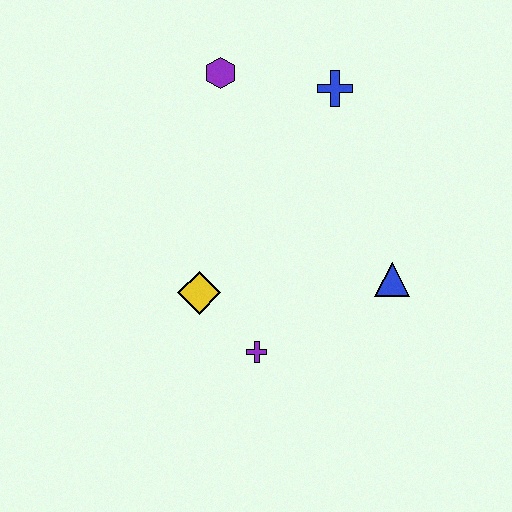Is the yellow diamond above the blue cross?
No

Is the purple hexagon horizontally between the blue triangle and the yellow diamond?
Yes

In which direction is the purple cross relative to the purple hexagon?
The purple cross is below the purple hexagon.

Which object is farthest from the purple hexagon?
The purple cross is farthest from the purple hexagon.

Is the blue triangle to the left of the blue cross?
No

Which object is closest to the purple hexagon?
The blue cross is closest to the purple hexagon.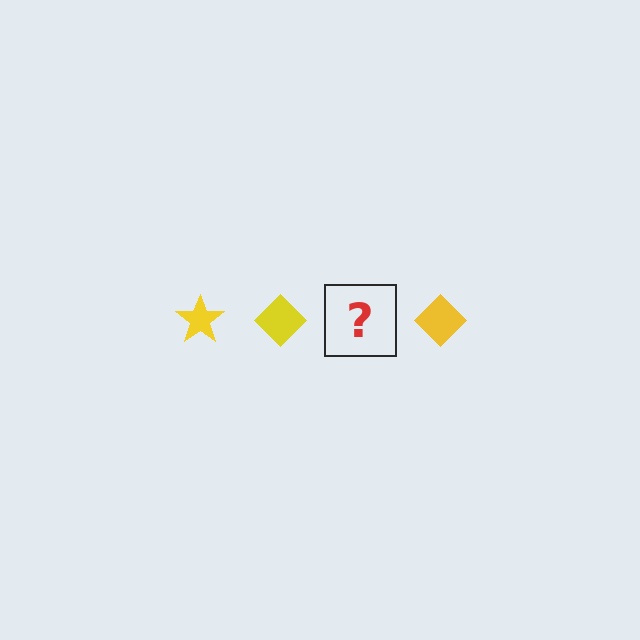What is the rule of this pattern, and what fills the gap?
The rule is that the pattern cycles through star, diamond shapes in yellow. The gap should be filled with a yellow star.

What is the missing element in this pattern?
The missing element is a yellow star.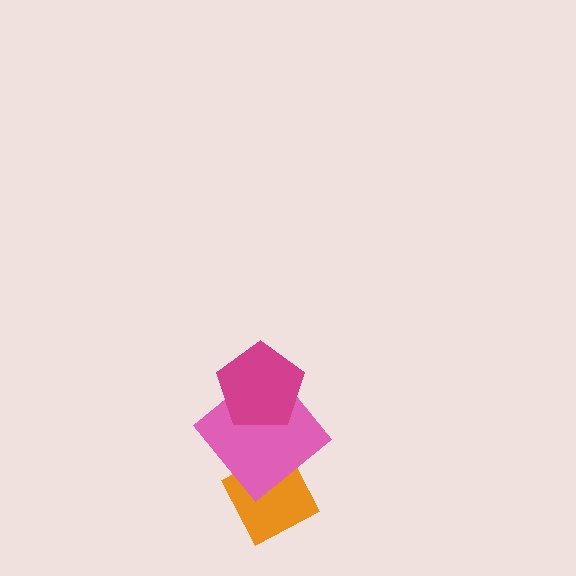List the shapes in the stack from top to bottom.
From top to bottom: the magenta pentagon, the pink diamond, the orange diamond.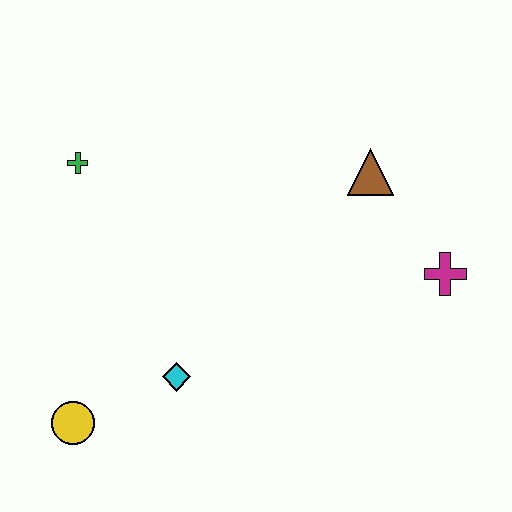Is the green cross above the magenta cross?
Yes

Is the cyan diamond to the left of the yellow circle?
No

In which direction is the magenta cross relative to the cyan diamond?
The magenta cross is to the right of the cyan diamond.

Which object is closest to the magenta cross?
The brown triangle is closest to the magenta cross.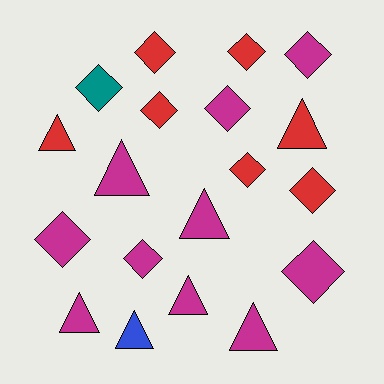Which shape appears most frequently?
Diamond, with 11 objects.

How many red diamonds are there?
There are 5 red diamonds.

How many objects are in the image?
There are 19 objects.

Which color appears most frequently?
Magenta, with 10 objects.